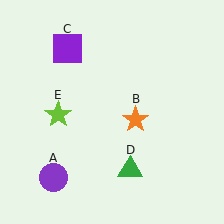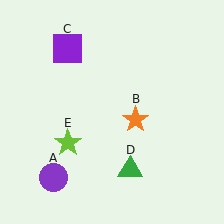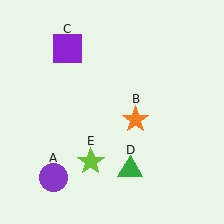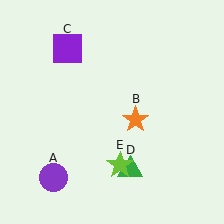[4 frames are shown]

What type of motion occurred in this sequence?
The lime star (object E) rotated counterclockwise around the center of the scene.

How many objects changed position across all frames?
1 object changed position: lime star (object E).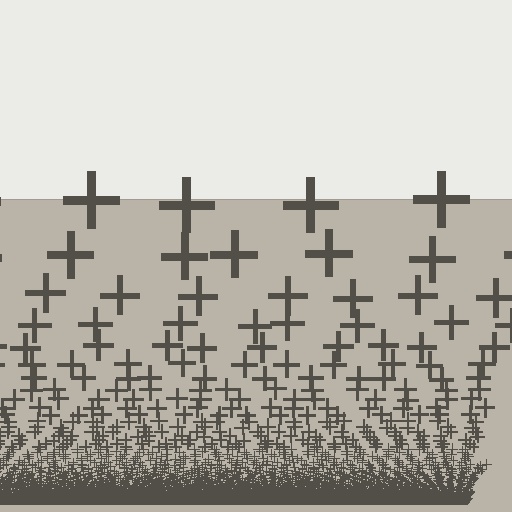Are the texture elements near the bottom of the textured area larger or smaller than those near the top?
Smaller. The gradient is inverted — elements near the bottom are smaller and denser.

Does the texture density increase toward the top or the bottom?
Density increases toward the bottom.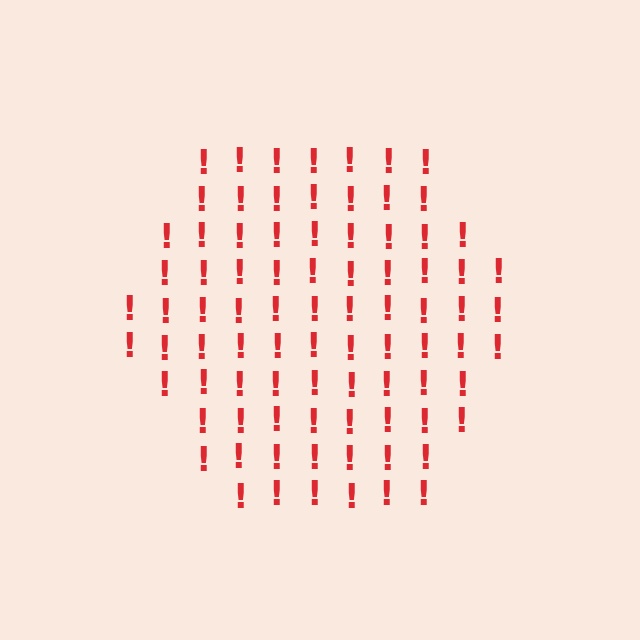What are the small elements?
The small elements are exclamation marks.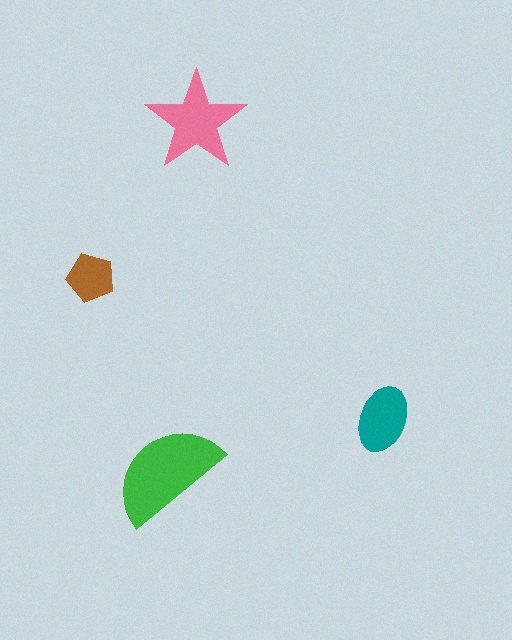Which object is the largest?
The green semicircle.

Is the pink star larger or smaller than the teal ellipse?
Larger.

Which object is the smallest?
The brown pentagon.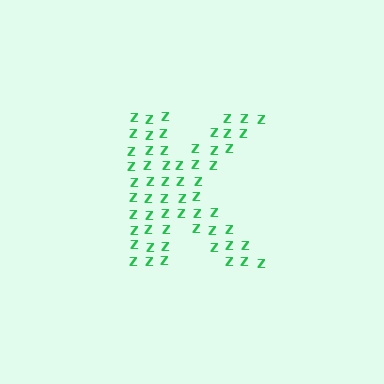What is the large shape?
The large shape is the letter K.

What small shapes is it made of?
It is made of small letter Z's.